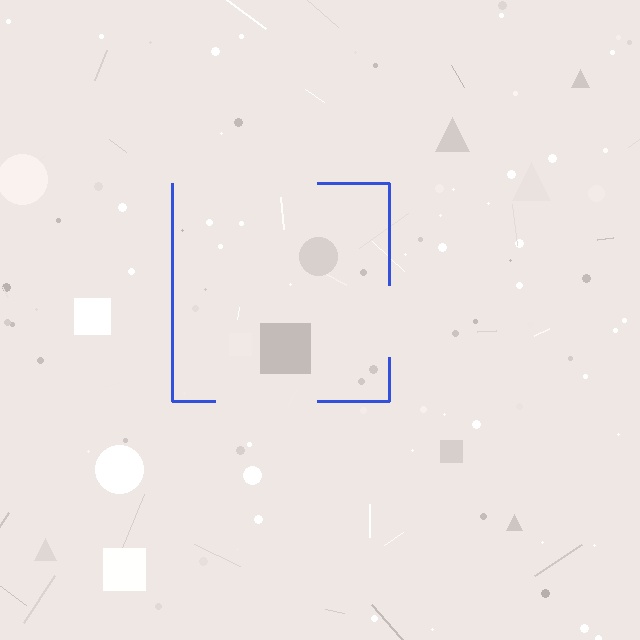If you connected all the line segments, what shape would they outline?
They would outline a square.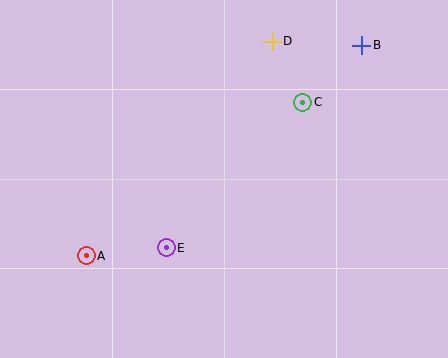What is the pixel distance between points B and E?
The distance between B and E is 282 pixels.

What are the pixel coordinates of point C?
Point C is at (303, 102).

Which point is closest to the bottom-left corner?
Point A is closest to the bottom-left corner.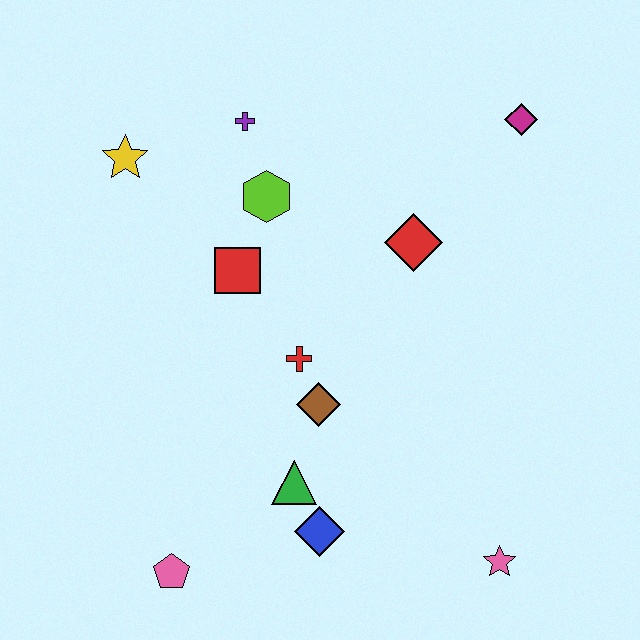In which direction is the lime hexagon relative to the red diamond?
The lime hexagon is to the left of the red diamond.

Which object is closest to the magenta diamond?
The red diamond is closest to the magenta diamond.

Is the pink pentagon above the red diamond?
No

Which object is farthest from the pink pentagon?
The magenta diamond is farthest from the pink pentagon.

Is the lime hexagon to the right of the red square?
Yes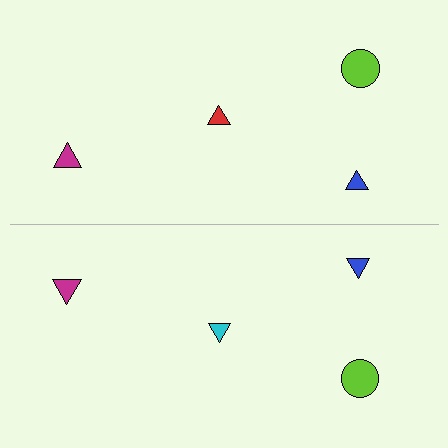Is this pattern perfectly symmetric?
No, the pattern is not perfectly symmetric. The cyan triangle on the bottom side breaks the symmetry — its mirror counterpart is red.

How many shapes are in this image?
There are 8 shapes in this image.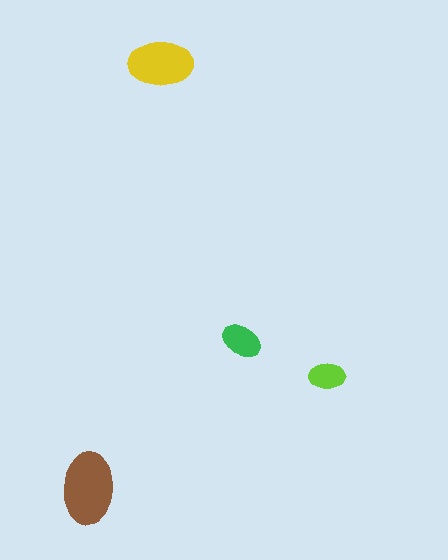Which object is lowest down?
The brown ellipse is bottommost.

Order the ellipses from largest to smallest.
the brown one, the yellow one, the green one, the lime one.